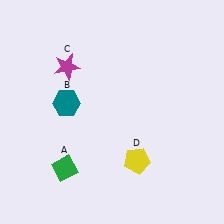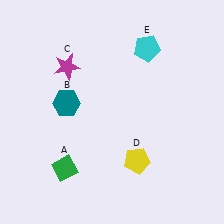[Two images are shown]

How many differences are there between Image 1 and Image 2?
There is 1 difference between the two images.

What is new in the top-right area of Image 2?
A cyan pentagon (E) was added in the top-right area of Image 2.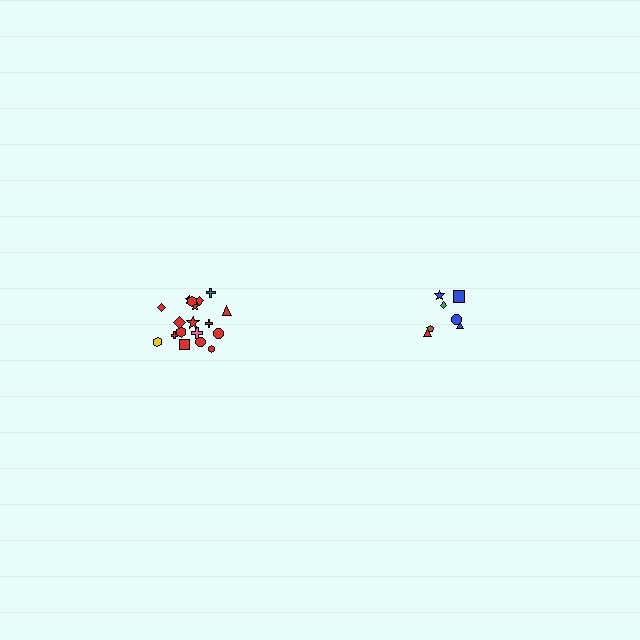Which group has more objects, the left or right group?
The left group.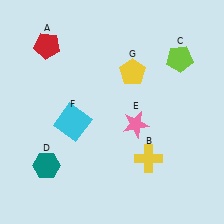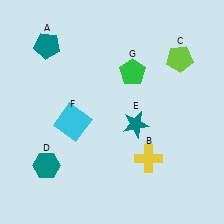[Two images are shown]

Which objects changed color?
A changed from red to teal. E changed from pink to teal. G changed from yellow to green.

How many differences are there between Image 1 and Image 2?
There are 3 differences between the two images.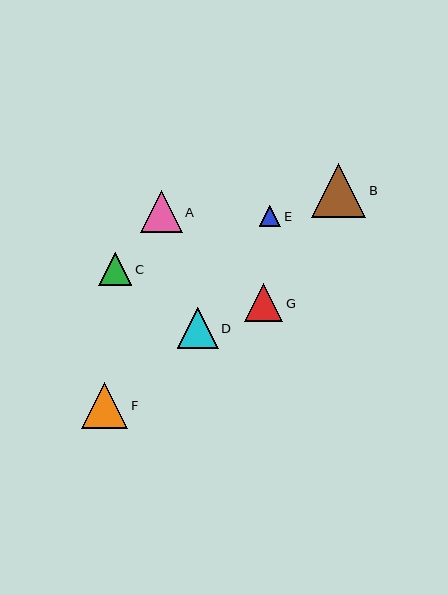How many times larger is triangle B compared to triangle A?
Triangle B is approximately 1.3 times the size of triangle A.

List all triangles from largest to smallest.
From largest to smallest: B, F, A, D, G, C, E.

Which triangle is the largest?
Triangle B is the largest with a size of approximately 54 pixels.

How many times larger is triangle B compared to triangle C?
Triangle B is approximately 1.6 times the size of triangle C.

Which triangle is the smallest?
Triangle E is the smallest with a size of approximately 21 pixels.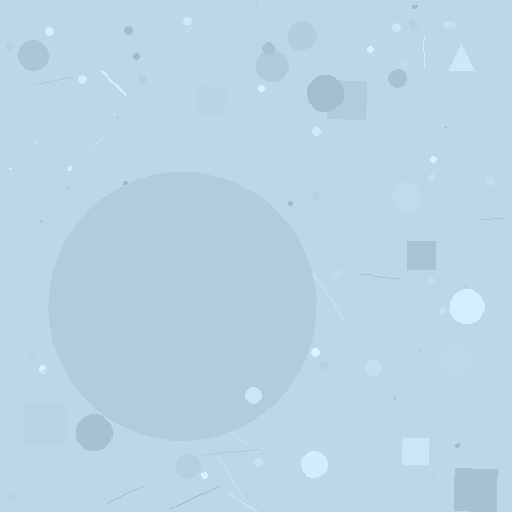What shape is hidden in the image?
A circle is hidden in the image.